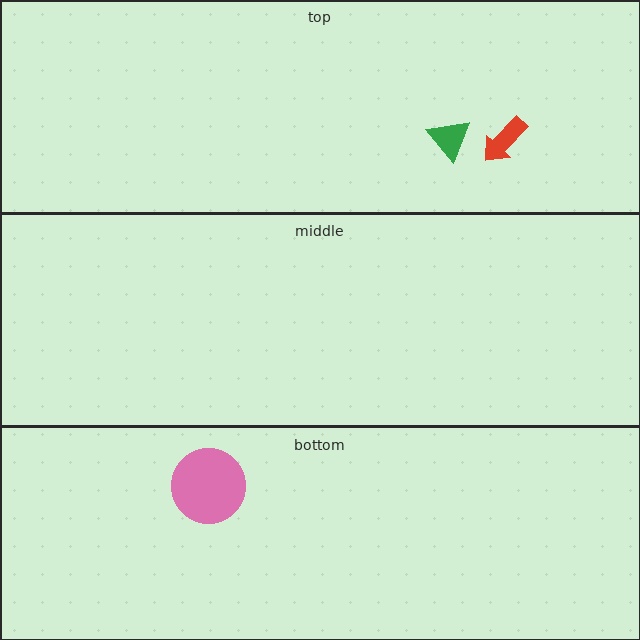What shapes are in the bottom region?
The pink circle.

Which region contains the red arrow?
The top region.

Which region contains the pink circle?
The bottom region.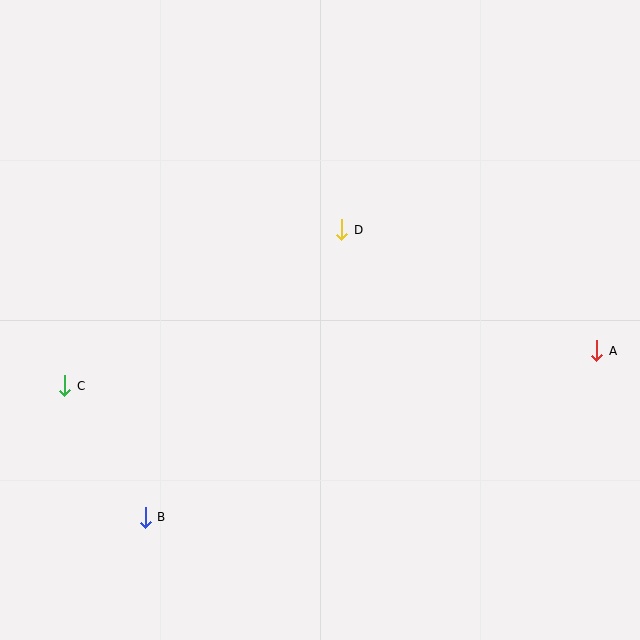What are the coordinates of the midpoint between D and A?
The midpoint between D and A is at (469, 290).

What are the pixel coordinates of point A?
Point A is at (597, 351).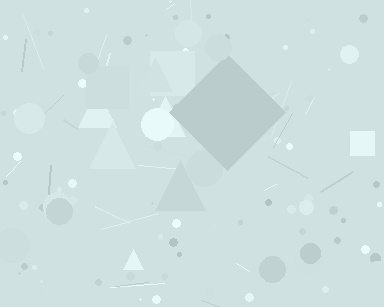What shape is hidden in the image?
A diamond is hidden in the image.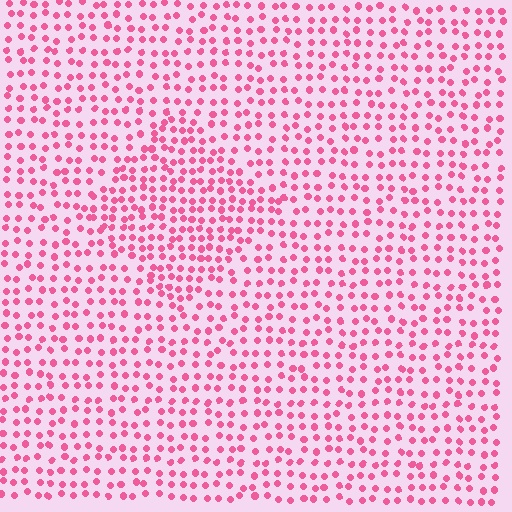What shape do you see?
I see a diamond.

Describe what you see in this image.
The image contains small pink elements arranged at two different densities. A diamond-shaped region is visible where the elements are more densely packed than the surrounding area.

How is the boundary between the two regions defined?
The boundary is defined by a change in element density (approximately 1.5x ratio). All elements are the same color, size, and shape.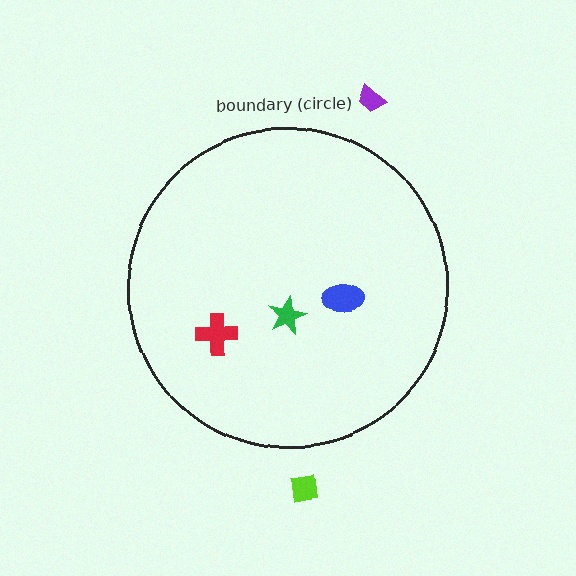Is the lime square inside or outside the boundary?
Outside.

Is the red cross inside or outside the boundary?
Inside.